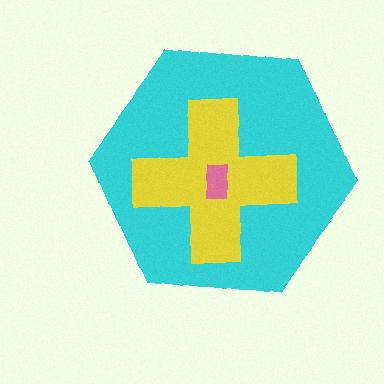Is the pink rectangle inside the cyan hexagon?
Yes.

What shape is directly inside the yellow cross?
The pink rectangle.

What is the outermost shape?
The cyan hexagon.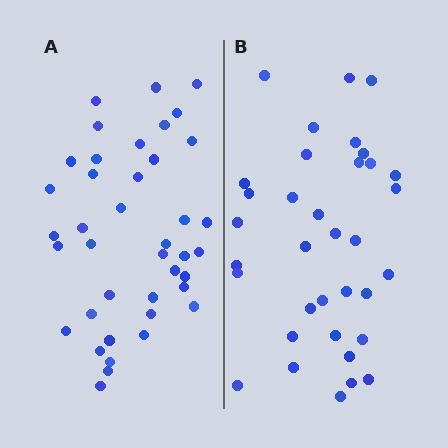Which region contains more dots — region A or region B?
Region A (the left region) has more dots.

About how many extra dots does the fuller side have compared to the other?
Region A has about 5 more dots than region B.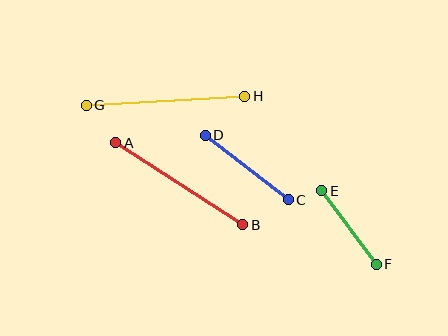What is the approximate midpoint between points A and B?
The midpoint is at approximately (179, 184) pixels.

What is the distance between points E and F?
The distance is approximately 92 pixels.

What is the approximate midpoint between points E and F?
The midpoint is at approximately (349, 228) pixels.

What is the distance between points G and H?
The distance is approximately 159 pixels.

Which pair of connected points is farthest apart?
Points G and H are farthest apart.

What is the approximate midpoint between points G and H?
The midpoint is at approximately (165, 101) pixels.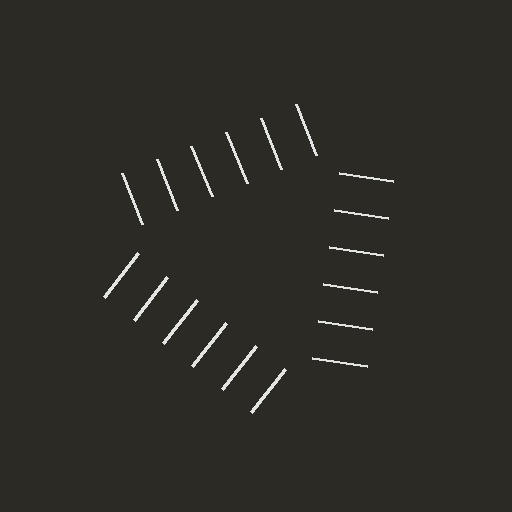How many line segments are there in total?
18 — 6 along each of the 3 edges.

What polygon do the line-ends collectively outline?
An illusory triangle — the line segments terminate on its edges but no continuous stroke is drawn.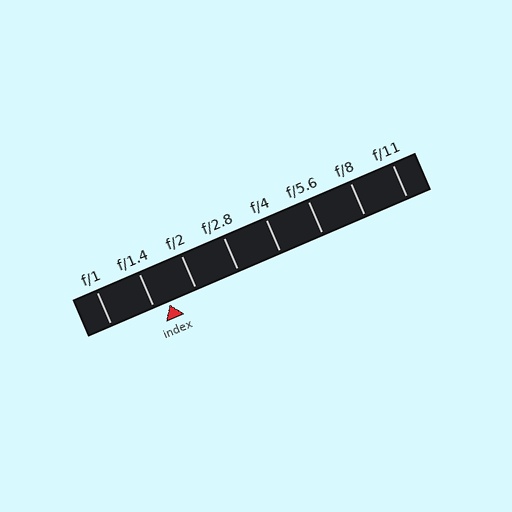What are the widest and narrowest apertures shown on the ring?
The widest aperture shown is f/1 and the narrowest is f/11.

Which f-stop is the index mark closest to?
The index mark is closest to f/1.4.